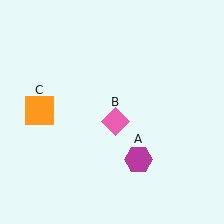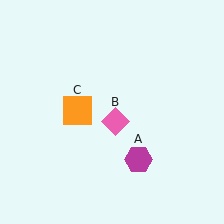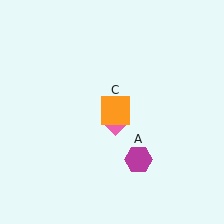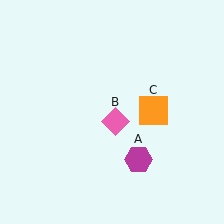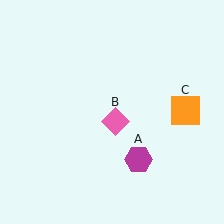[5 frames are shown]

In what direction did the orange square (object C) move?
The orange square (object C) moved right.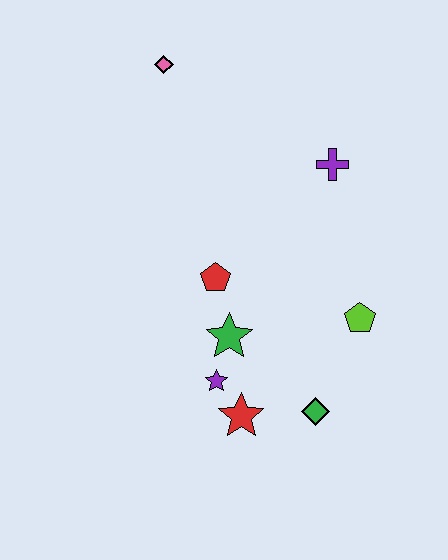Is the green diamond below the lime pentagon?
Yes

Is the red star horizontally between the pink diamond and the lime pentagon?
Yes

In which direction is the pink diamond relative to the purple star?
The pink diamond is above the purple star.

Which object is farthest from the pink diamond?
The green diamond is farthest from the pink diamond.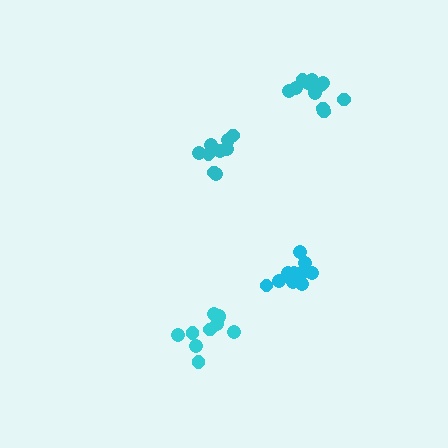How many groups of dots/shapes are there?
There are 4 groups.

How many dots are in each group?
Group 1: 13 dots, Group 2: 9 dots, Group 3: 10 dots, Group 4: 10 dots (42 total).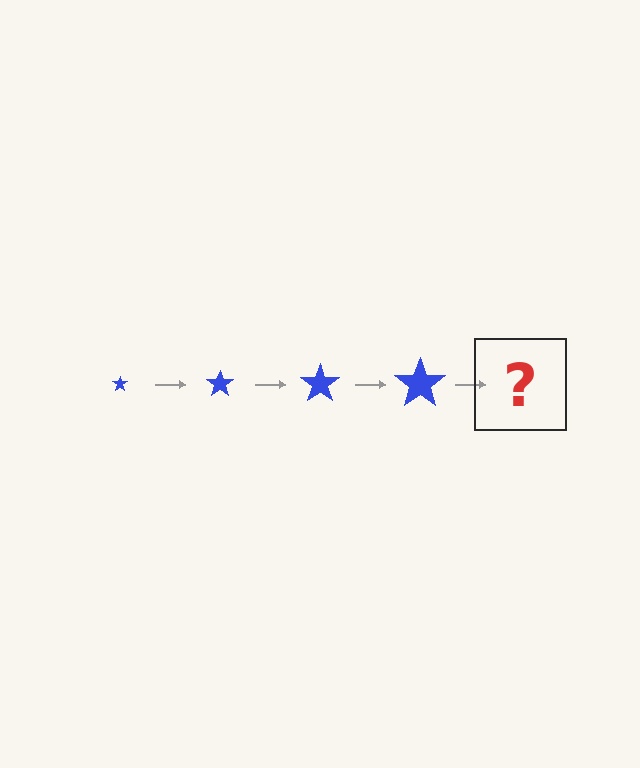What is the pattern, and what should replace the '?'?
The pattern is that the star gets progressively larger each step. The '?' should be a blue star, larger than the previous one.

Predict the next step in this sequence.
The next step is a blue star, larger than the previous one.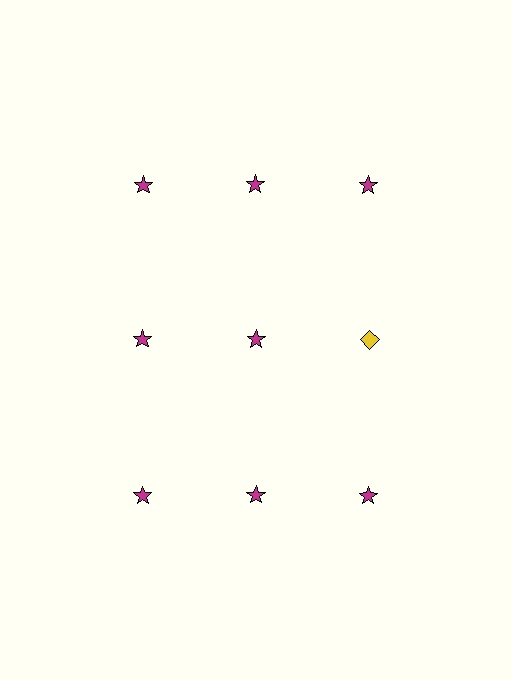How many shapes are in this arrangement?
There are 9 shapes arranged in a grid pattern.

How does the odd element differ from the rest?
It differs in both color (yellow instead of magenta) and shape (diamond instead of star).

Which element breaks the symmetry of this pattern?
The yellow diamond in the second row, center column breaks the symmetry. All other shapes are magenta stars.